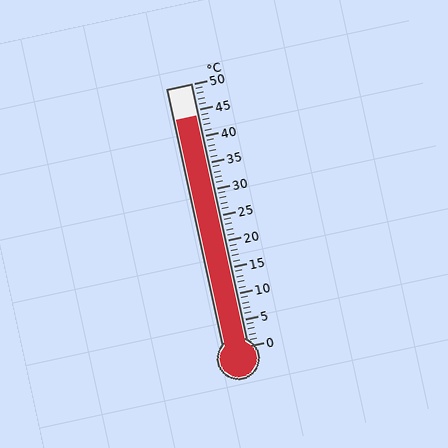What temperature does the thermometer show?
The thermometer shows approximately 44°C.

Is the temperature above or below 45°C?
The temperature is below 45°C.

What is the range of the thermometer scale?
The thermometer scale ranges from 0°C to 50°C.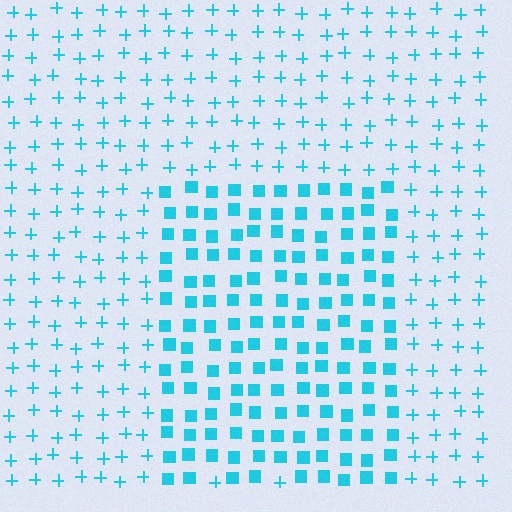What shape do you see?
I see a rectangle.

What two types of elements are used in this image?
The image uses squares inside the rectangle region and plus signs outside it.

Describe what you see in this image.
The image is filled with small cyan elements arranged in a uniform grid. A rectangle-shaped region contains squares, while the surrounding area contains plus signs. The boundary is defined purely by the change in element shape.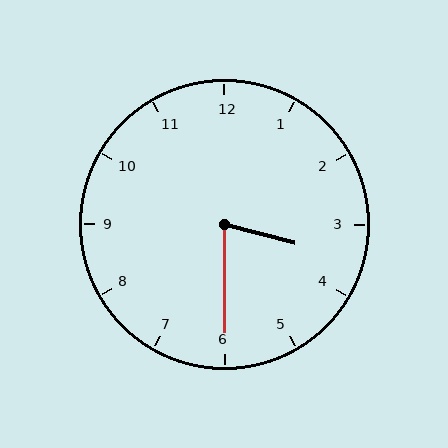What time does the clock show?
3:30.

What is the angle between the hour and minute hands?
Approximately 75 degrees.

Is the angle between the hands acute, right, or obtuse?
It is acute.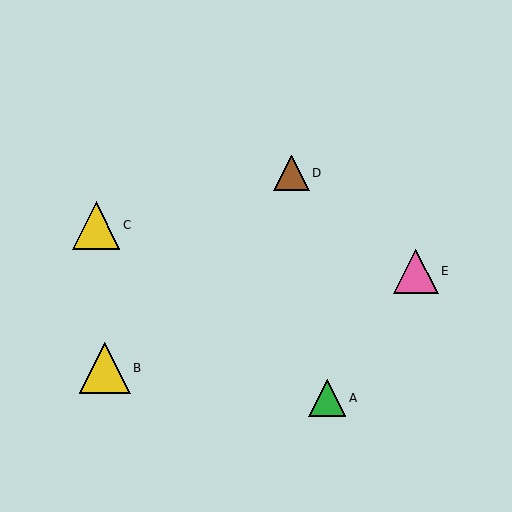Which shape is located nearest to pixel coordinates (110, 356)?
The yellow triangle (labeled B) at (105, 368) is nearest to that location.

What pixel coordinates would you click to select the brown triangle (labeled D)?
Click at (292, 173) to select the brown triangle D.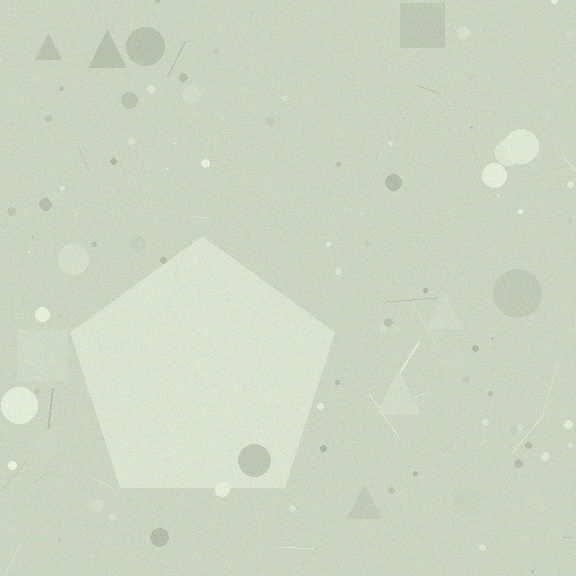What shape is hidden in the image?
A pentagon is hidden in the image.